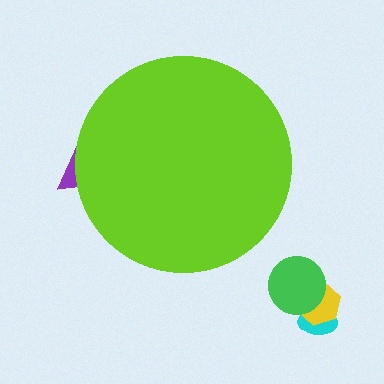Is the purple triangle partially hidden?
Yes, the purple triangle is partially hidden behind the lime circle.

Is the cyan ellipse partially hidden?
No, the cyan ellipse is fully visible.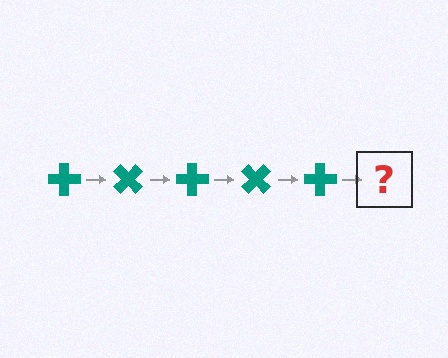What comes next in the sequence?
The next element should be a teal cross rotated 225 degrees.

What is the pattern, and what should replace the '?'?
The pattern is that the cross rotates 45 degrees each step. The '?' should be a teal cross rotated 225 degrees.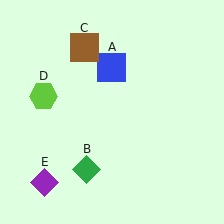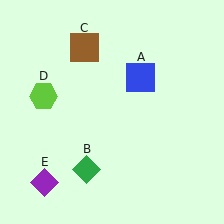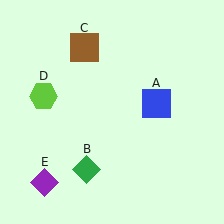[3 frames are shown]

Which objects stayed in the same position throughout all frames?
Green diamond (object B) and brown square (object C) and lime hexagon (object D) and purple diamond (object E) remained stationary.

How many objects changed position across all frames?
1 object changed position: blue square (object A).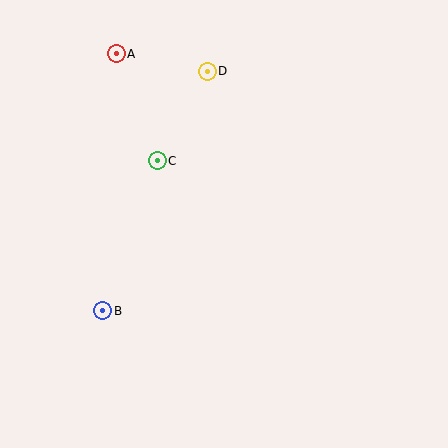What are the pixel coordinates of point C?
Point C is at (157, 161).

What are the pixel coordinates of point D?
Point D is at (207, 71).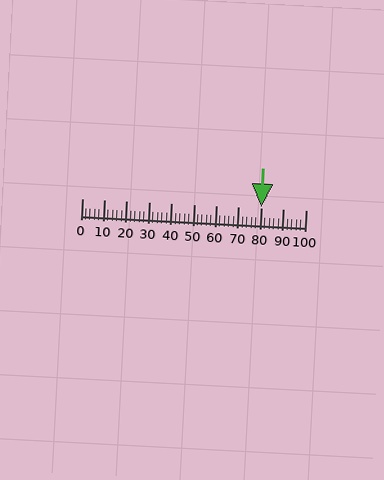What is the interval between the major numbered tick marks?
The major tick marks are spaced 10 units apart.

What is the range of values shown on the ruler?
The ruler shows values from 0 to 100.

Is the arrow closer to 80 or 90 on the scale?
The arrow is closer to 80.